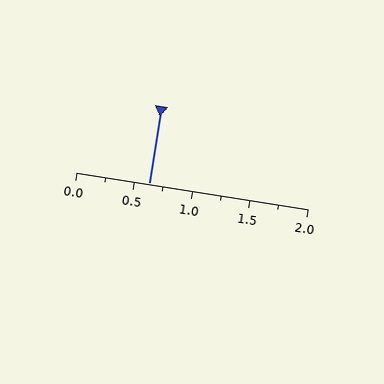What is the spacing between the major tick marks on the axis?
The major ticks are spaced 0.5 apart.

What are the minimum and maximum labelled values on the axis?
The axis runs from 0.0 to 2.0.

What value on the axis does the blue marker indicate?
The marker indicates approximately 0.62.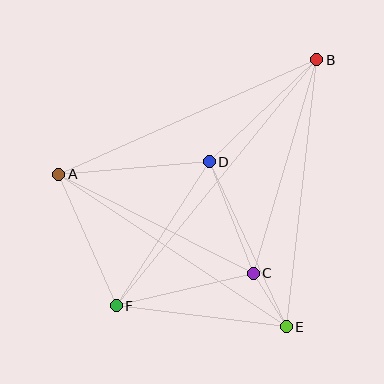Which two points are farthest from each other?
Points B and F are farthest from each other.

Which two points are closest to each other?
Points C and E are closest to each other.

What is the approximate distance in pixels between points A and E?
The distance between A and E is approximately 274 pixels.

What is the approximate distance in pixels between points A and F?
The distance between A and F is approximately 144 pixels.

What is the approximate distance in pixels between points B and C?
The distance between B and C is approximately 223 pixels.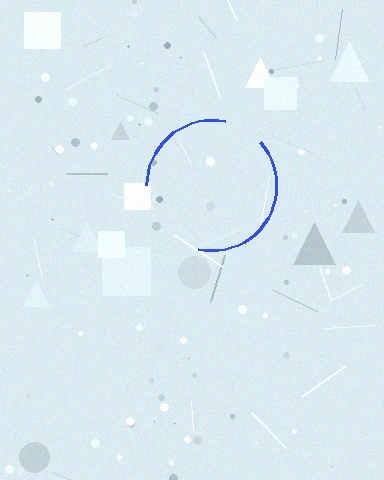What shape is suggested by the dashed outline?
The dashed outline suggests a circle.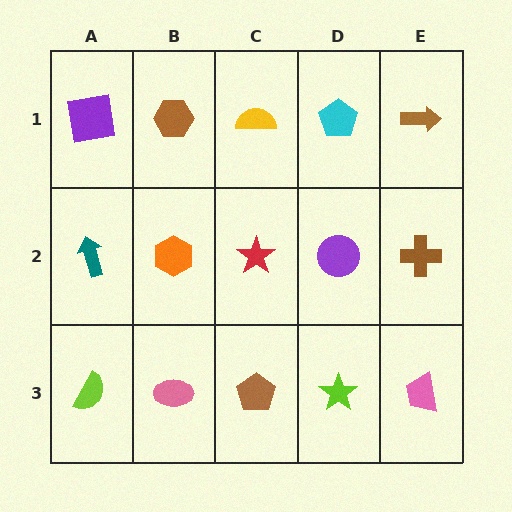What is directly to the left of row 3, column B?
A lime semicircle.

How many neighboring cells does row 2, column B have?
4.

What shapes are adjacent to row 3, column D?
A purple circle (row 2, column D), a brown pentagon (row 3, column C), a pink trapezoid (row 3, column E).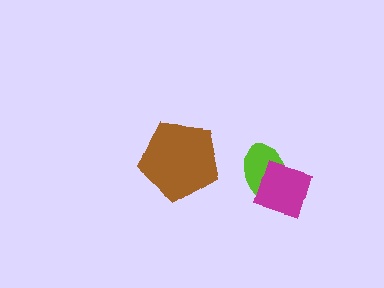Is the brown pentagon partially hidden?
No, no other shape covers it.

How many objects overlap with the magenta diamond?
1 object overlaps with the magenta diamond.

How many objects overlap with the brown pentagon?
0 objects overlap with the brown pentagon.